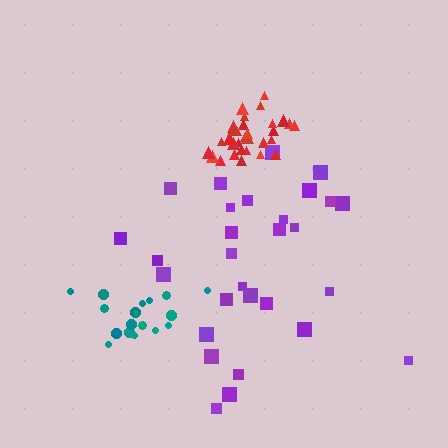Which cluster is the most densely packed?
Red.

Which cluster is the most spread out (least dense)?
Purple.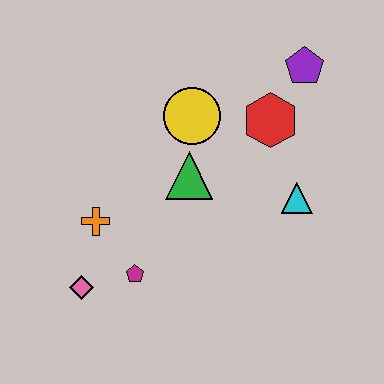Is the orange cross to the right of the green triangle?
No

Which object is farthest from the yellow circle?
The pink diamond is farthest from the yellow circle.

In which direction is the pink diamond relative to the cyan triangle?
The pink diamond is to the left of the cyan triangle.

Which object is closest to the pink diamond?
The magenta pentagon is closest to the pink diamond.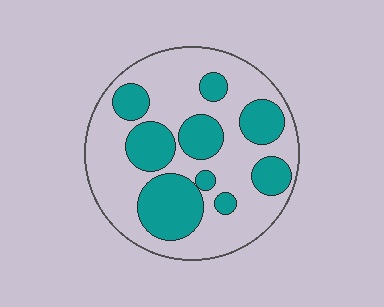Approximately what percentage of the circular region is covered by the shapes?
Approximately 35%.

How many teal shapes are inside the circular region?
9.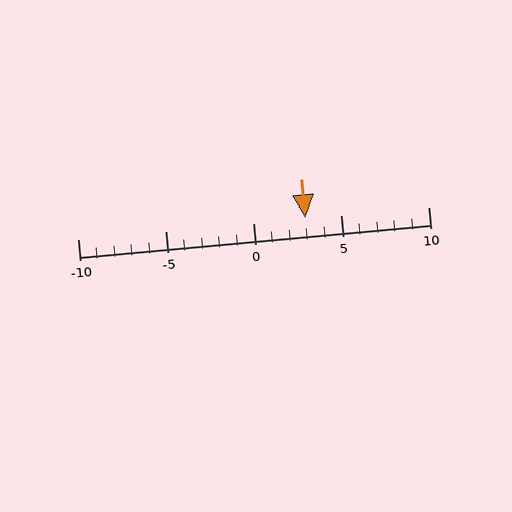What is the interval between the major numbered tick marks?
The major tick marks are spaced 5 units apart.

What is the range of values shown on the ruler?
The ruler shows values from -10 to 10.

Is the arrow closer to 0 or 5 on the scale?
The arrow is closer to 5.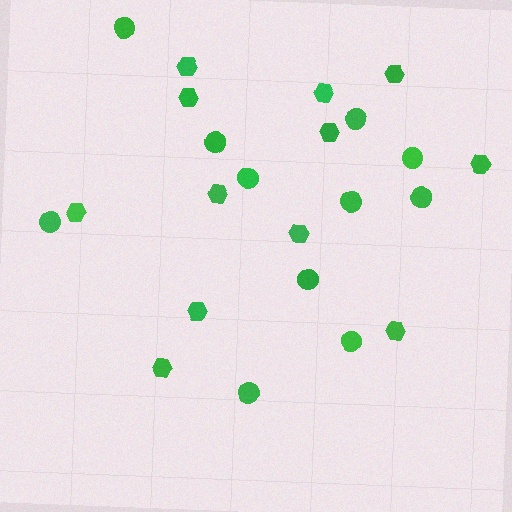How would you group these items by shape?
There are 2 groups: one group of hexagons (12) and one group of circles (11).